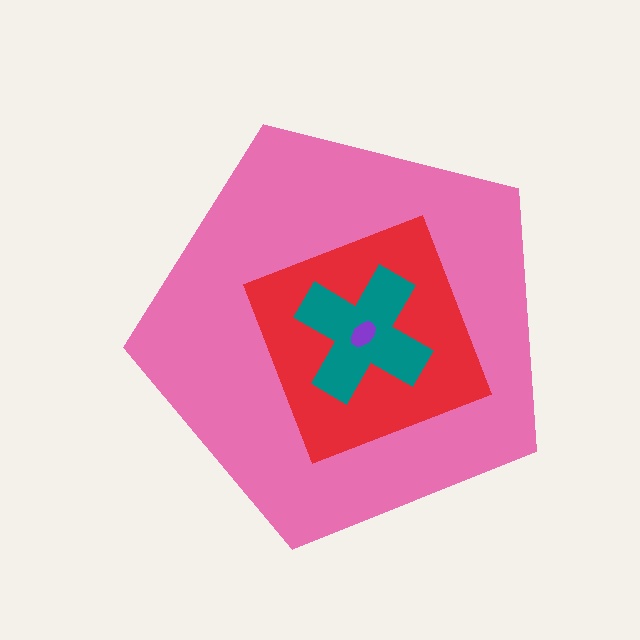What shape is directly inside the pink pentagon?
The red diamond.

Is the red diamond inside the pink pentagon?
Yes.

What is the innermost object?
The purple ellipse.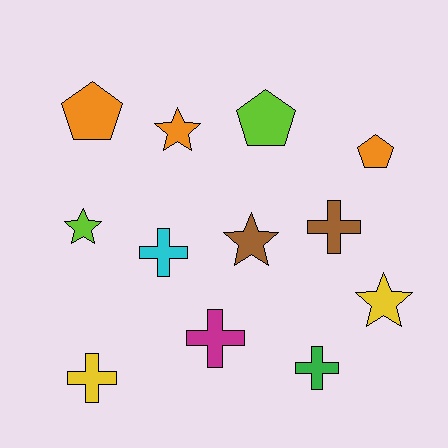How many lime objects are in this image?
There are 2 lime objects.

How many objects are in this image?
There are 12 objects.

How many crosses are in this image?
There are 5 crosses.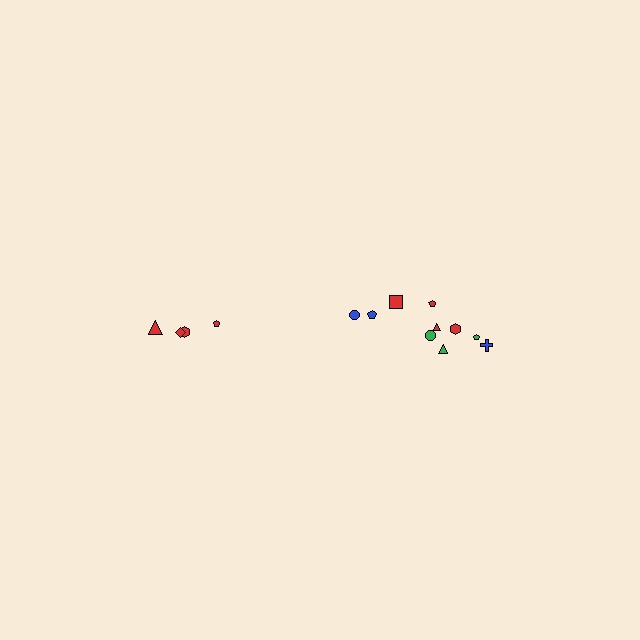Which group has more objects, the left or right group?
The right group.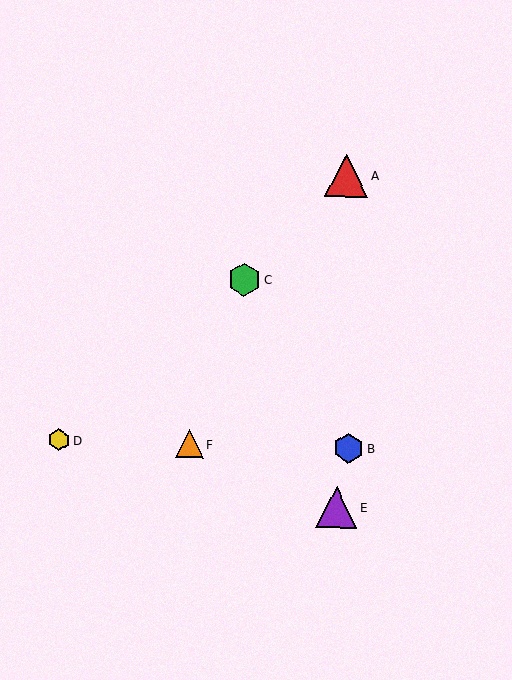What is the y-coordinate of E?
Object E is at y≈508.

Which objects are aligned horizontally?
Objects B, D, F are aligned horizontally.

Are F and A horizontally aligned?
No, F is at y≈444 and A is at y≈175.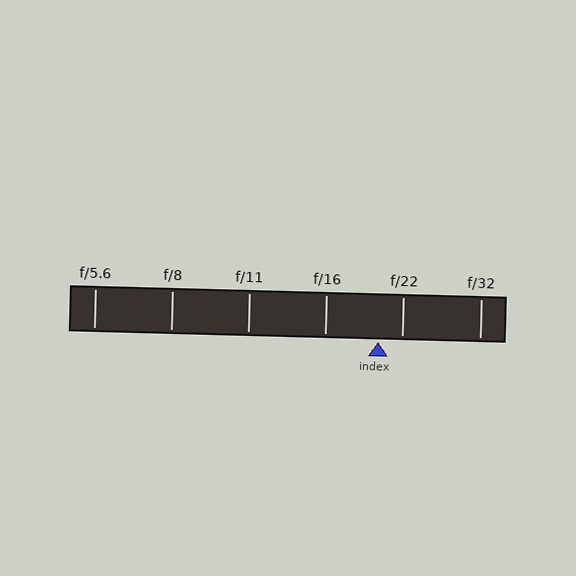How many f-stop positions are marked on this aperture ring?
There are 6 f-stop positions marked.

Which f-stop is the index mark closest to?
The index mark is closest to f/22.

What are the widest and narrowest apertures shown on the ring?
The widest aperture shown is f/5.6 and the narrowest is f/32.